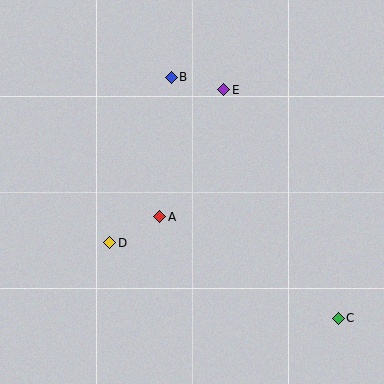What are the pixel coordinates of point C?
Point C is at (338, 318).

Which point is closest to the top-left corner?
Point B is closest to the top-left corner.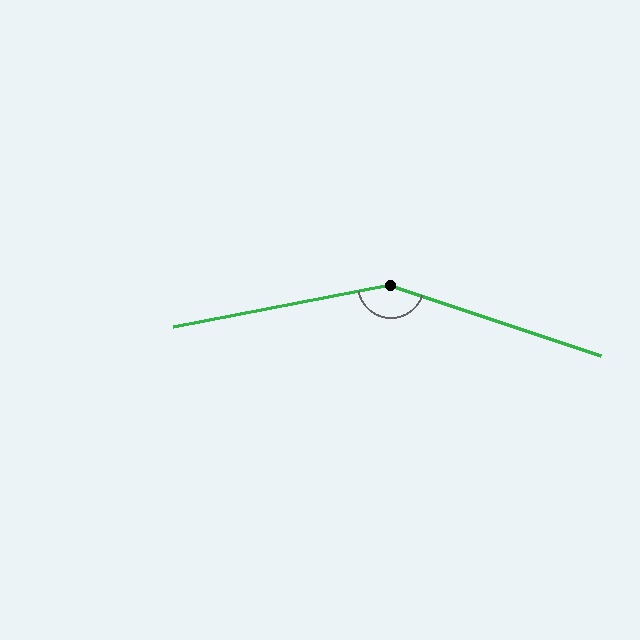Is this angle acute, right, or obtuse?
It is obtuse.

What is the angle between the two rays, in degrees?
Approximately 151 degrees.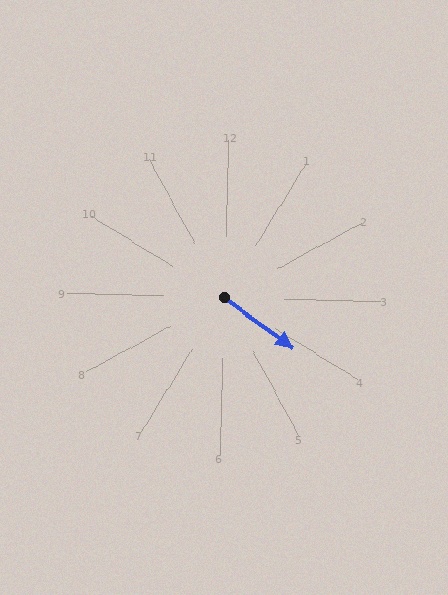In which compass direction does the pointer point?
Southeast.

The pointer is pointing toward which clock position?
Roughly 4 o'clock.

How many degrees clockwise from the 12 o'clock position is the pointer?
Approximately 125 degrees.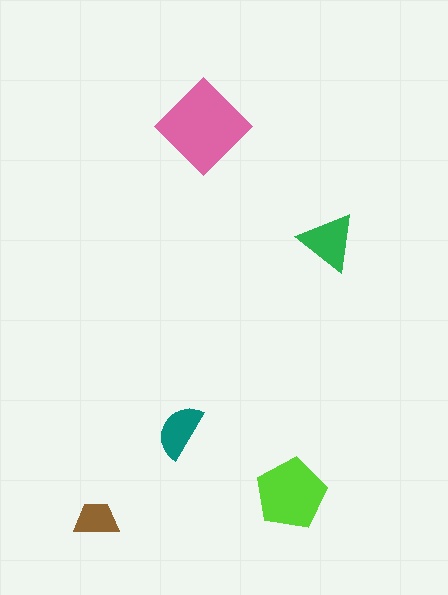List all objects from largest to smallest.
The pink diamond, the lime pentagon, the green triangle, the teal semicircle, the brown trapezoid.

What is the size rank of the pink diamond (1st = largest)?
1st.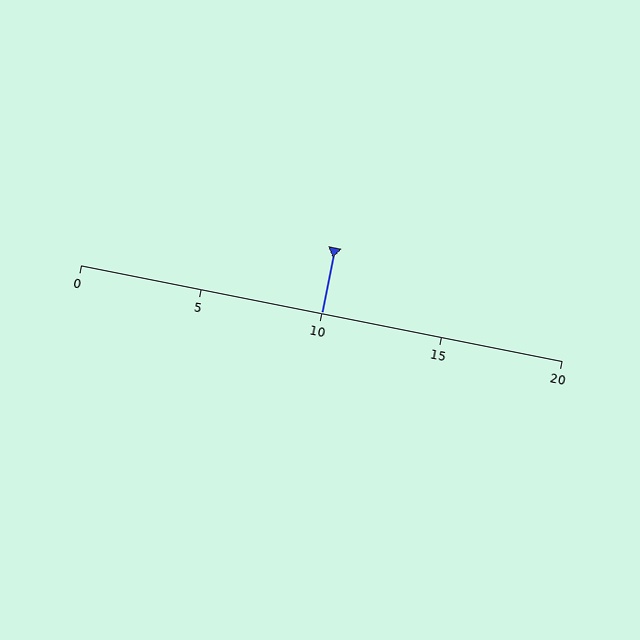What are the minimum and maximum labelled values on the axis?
The axis runs from 0 to 20.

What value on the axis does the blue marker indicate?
The marker indicates approximately 10.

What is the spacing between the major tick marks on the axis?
The major ticks are spaced 5 apart.